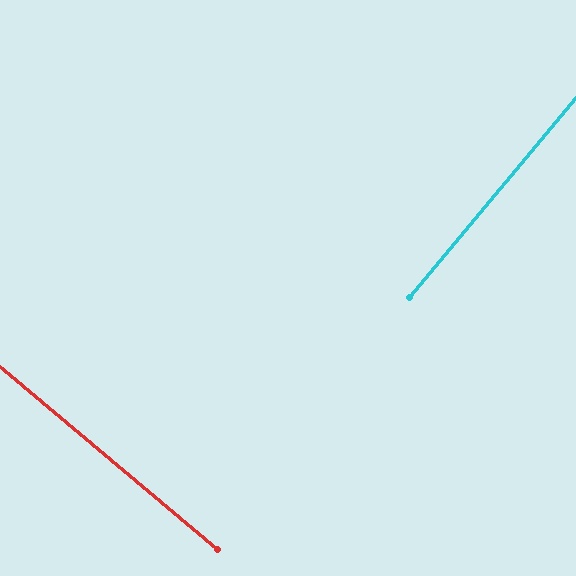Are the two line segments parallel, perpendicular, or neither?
Perpendicular — they meet at approximately 90°.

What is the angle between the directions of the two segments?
Approximately 90 degrees.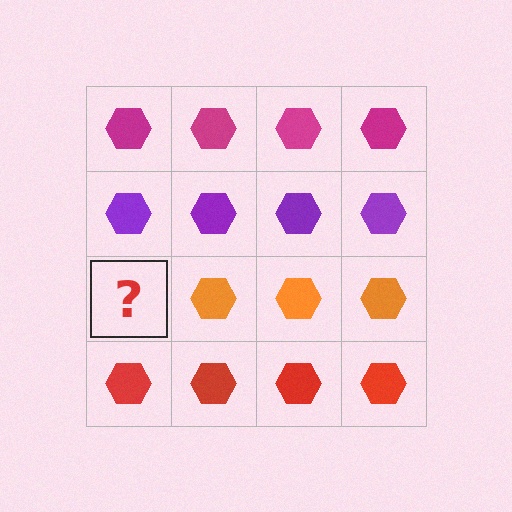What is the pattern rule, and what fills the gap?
The rule is that each row has a consistent color. The gap should be filled with an orange hexagon.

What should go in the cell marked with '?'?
The missing cell should contain an orange hexagon.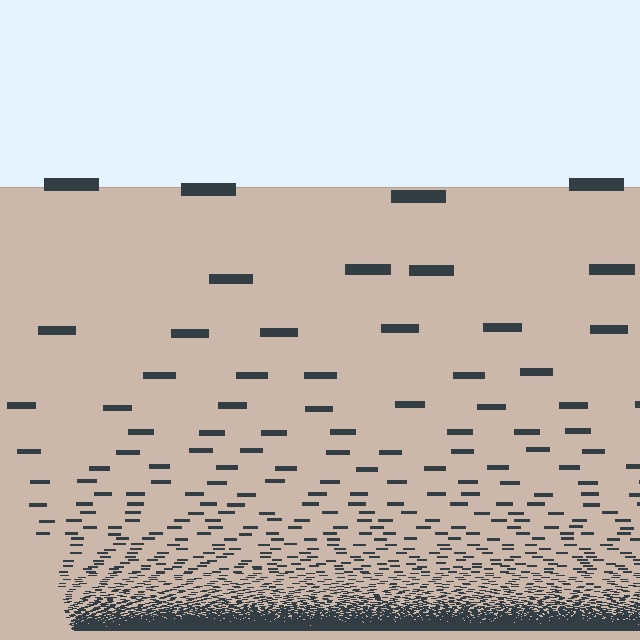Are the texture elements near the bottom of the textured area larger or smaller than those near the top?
Smaller. The gradient is inverted — elements near the bottom are smaller and denser.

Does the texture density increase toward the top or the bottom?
Density increases toward the bottom.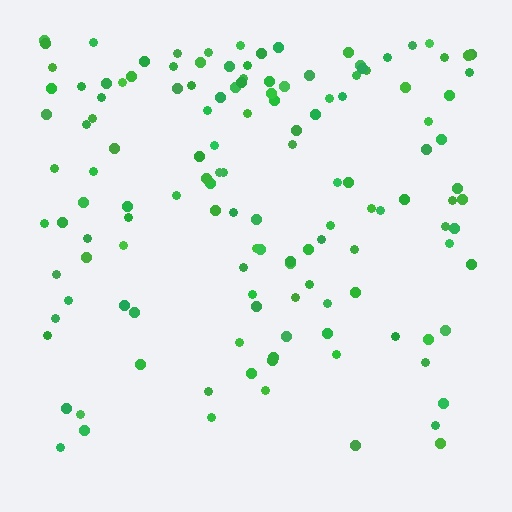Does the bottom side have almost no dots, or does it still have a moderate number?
Still a moderate number, just noticeably fewer than the top.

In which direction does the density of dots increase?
From bottom to top, with the top side densest.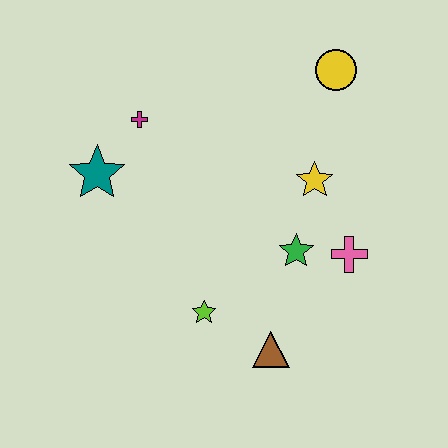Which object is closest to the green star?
The pink cross is closest to the green star.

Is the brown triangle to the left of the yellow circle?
Yes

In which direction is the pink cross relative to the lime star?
The pink cross is to the right of the lime star.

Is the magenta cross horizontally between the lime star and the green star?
No